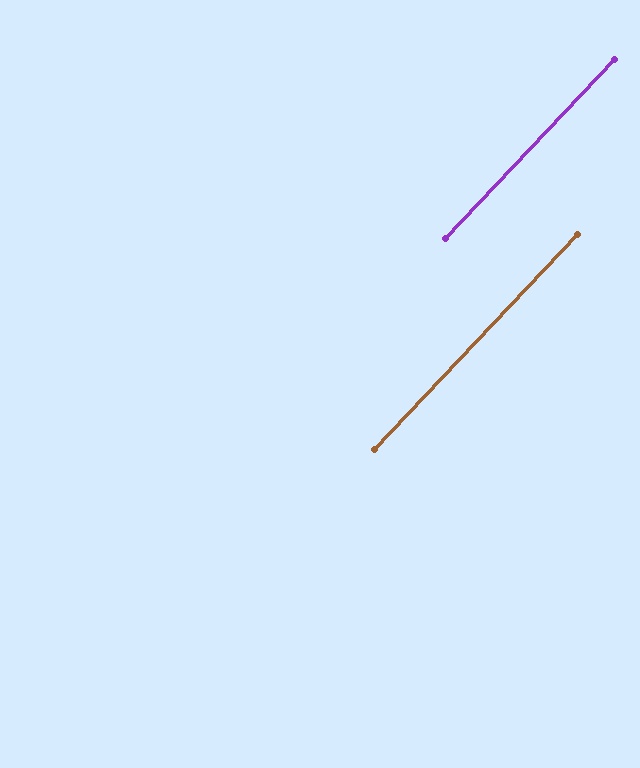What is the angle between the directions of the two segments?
Approximately 0 degrees.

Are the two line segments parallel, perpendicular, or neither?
Parallel — their directions differ by only 0.3°.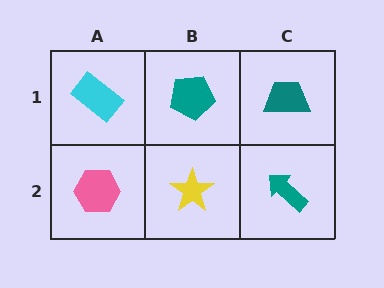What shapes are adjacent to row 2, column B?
A teal pentagon (row 1, column B), a pink hexagon (row 2, column A), a teal arrow (row 2, column C).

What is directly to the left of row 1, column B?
A cyan rectangle.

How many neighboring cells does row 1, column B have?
3.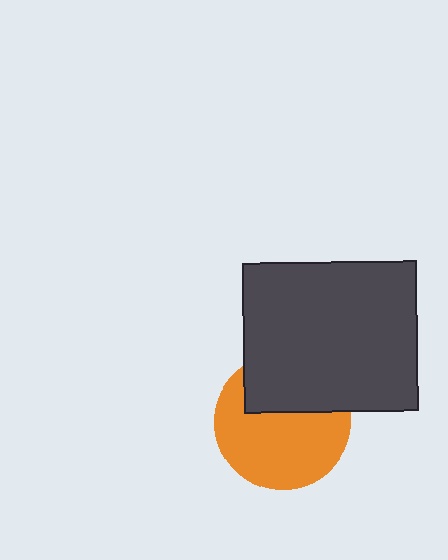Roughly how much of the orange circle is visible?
About half of it is visible (roughly 64%).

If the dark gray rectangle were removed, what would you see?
You would see the complete orange circle.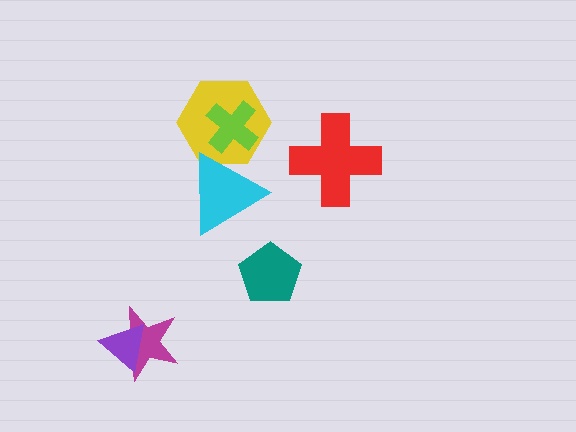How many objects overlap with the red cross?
0 objects overlap with the red cross.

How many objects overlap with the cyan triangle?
2 objects overlap with the cyan triangle.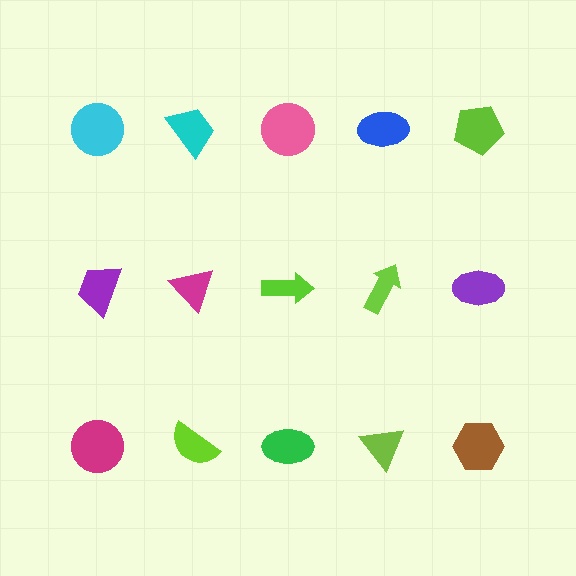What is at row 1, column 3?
A pink circle.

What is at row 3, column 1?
A magenta circle.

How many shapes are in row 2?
5 shapes.